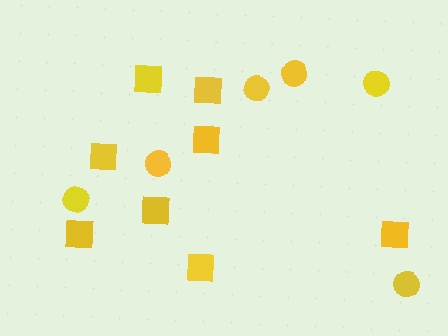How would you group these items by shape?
There are 2 groups: one group of circles (6) and one group of squares (8).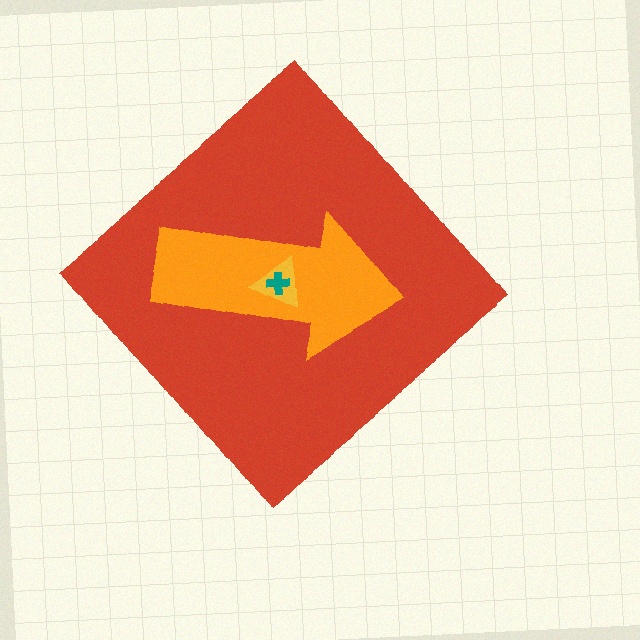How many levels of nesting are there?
4.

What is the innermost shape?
The teal cross.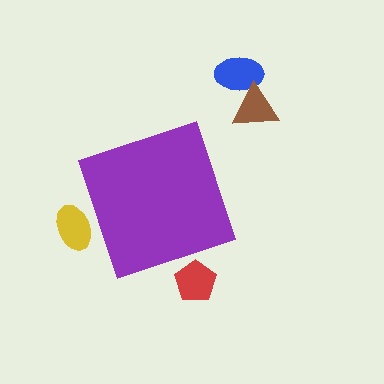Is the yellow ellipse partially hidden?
Yes, the yellow ellipse is partially hidden behind the purple diamond.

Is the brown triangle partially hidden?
No, the brown triangle is fully visible.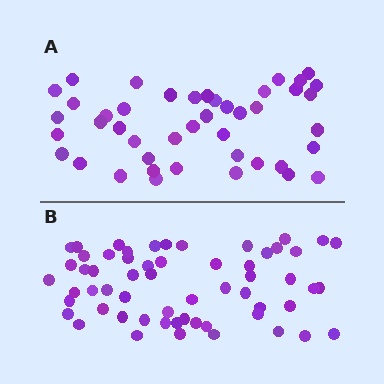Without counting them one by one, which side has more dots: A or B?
Region B (the bottom region) has more dots.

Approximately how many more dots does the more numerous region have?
Region B has approximately 15 more dots than region A.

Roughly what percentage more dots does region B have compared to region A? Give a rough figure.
About 35% more.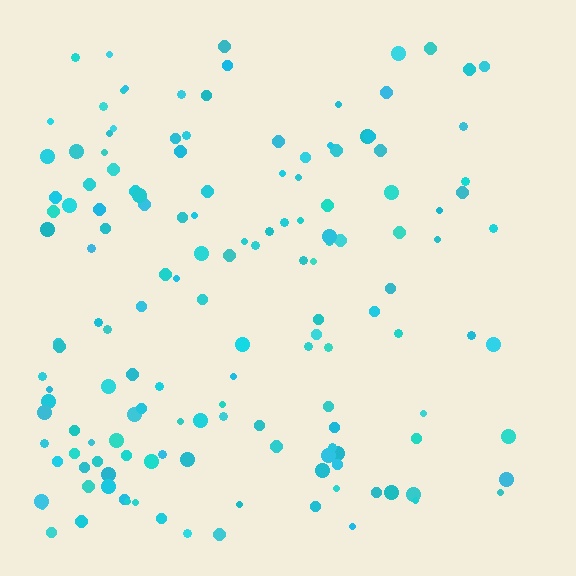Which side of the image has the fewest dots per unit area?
The right.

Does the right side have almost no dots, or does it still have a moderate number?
Still a moderate number, just noticeably fewer than the left.